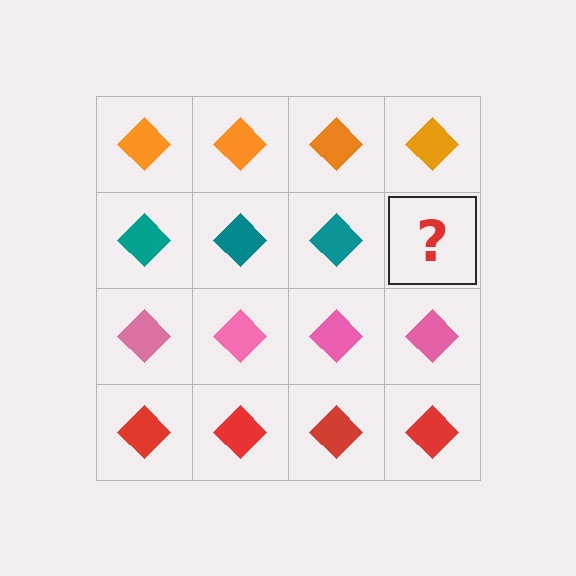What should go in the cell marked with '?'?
The missing cell should contain a teal diamond.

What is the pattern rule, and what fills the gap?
The rule is that each row has a consistent color. The gap should be filled with a teal diamond.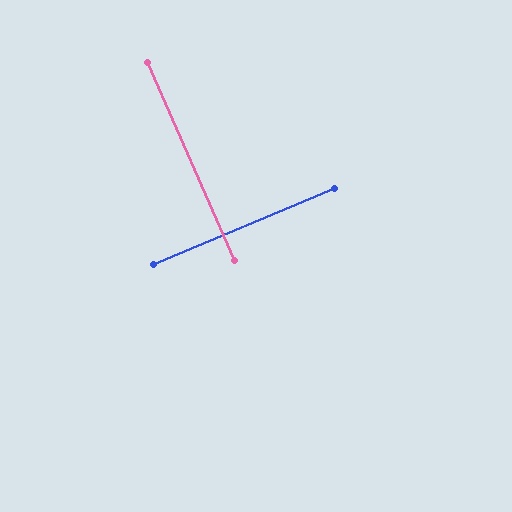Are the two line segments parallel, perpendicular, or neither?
Perpendicular — they meet at approximately 89°.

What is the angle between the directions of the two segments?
Approximately 89 degrees.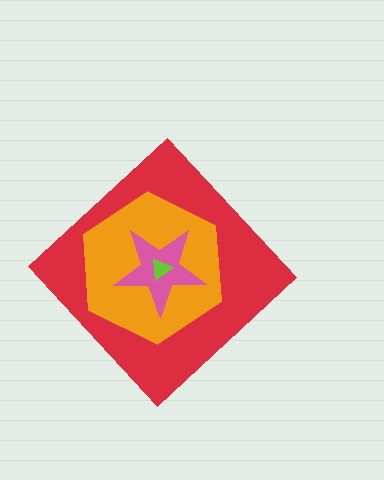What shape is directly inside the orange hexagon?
The pink star.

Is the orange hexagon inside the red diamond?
Yes.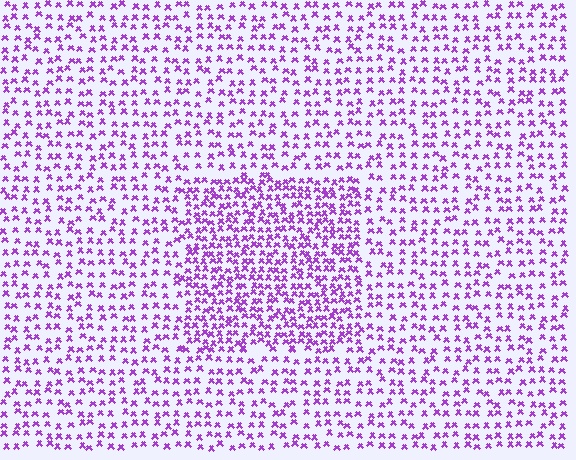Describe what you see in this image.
The image contains small purple elements arranged at two different densities. A rectangle-shaped region is visible where the elements are more densely packed than the surrounding area.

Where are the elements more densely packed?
The elements are more densely packed inside the rectangle boundary.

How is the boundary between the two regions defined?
The boundary is defined by a change in element density (approximately 1.8x ratio). All elements are the same color, size, and shape.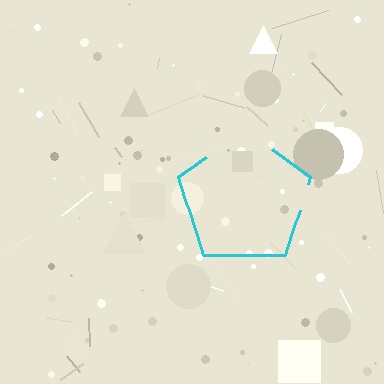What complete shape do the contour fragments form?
The contour fragments form a pentagon.